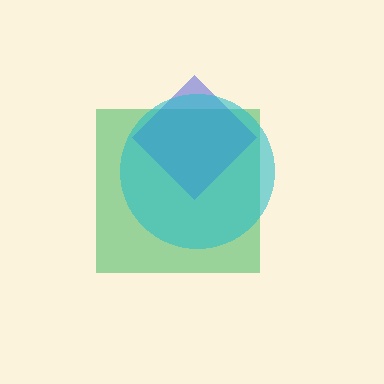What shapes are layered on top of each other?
The layered shapes are: a green square, a blue diamond, a cyan circle.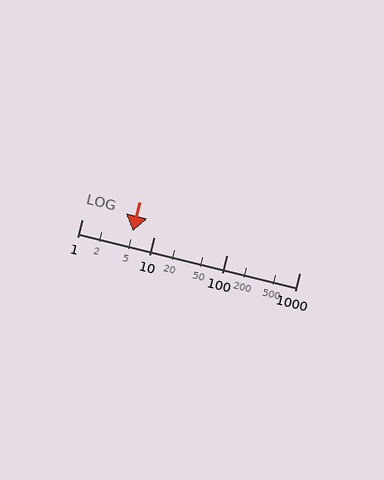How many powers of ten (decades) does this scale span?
The scale spans 3 decades, from 1 to 1000.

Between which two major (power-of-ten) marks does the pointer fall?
The pointer is between 1 and 10.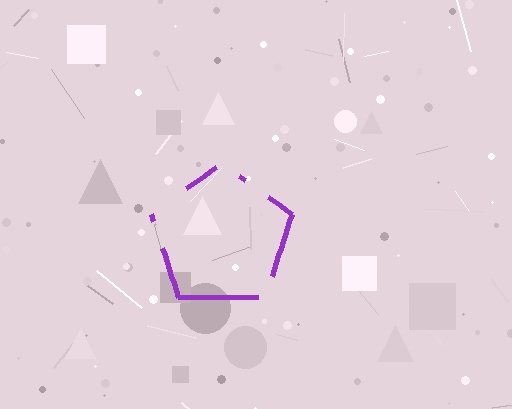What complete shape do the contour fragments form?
The contour fragments form a pentagon.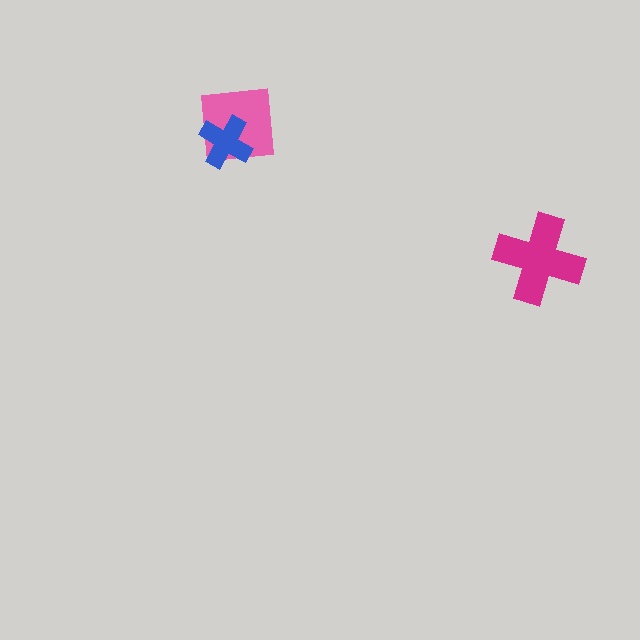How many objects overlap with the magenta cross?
0 objects overlap with the magenta cross.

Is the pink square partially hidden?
Yes, it is partially covered by another shape.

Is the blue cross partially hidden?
No, no other shape covers it.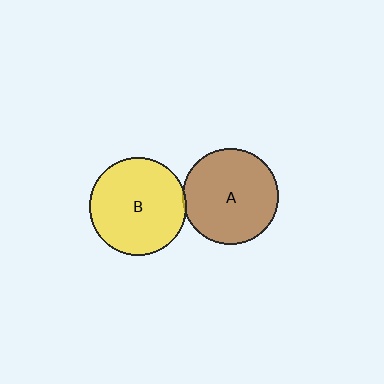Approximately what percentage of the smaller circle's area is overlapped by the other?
Approximately 5%.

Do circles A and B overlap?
Yes.